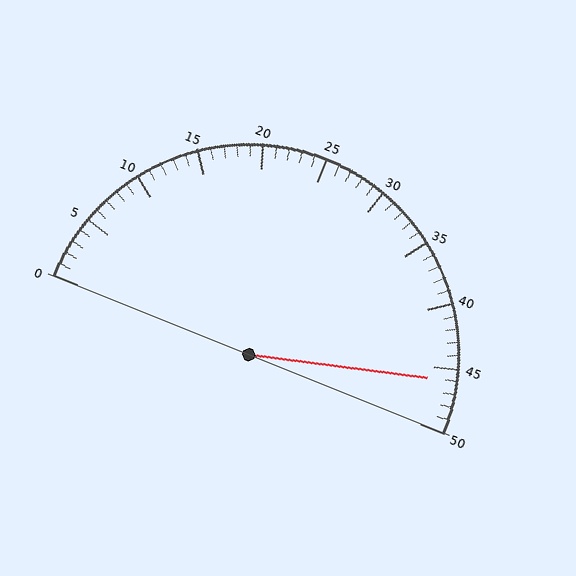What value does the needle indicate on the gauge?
The needle indicates approximately 46.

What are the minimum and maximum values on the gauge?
The gauge ranges from 0 to 50.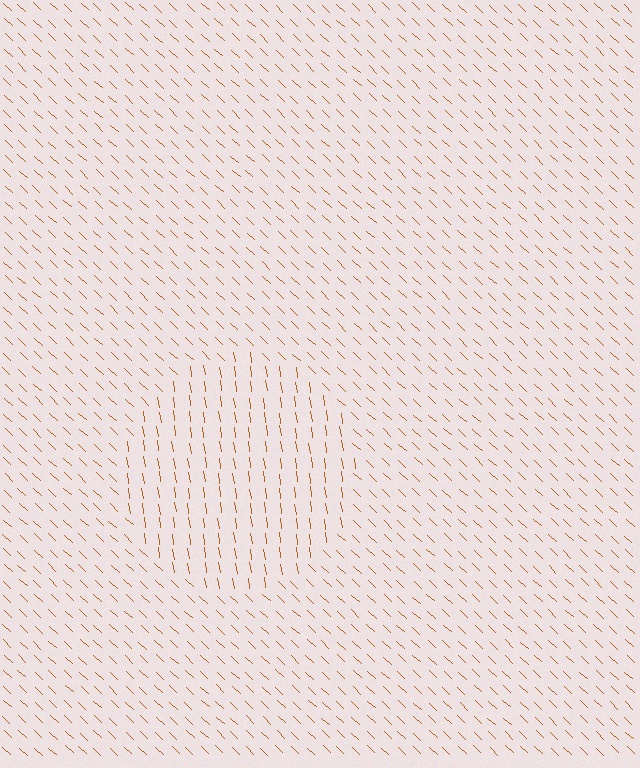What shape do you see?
I see a circle.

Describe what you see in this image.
The image is filled with small brown line segments. A circle region in the image has lines oriented differently from the surrounding lines, creating a visible texture boundary.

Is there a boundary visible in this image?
Yes, there is a texture boundary formed by a change in line orientation.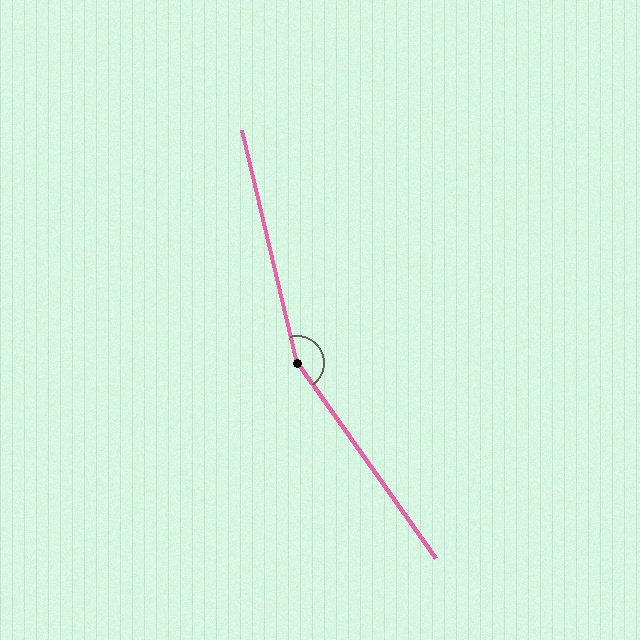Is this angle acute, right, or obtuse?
It is obtuse.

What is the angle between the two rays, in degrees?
Approximately 158 degrees.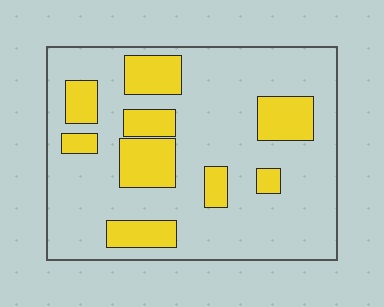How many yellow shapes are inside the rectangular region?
9.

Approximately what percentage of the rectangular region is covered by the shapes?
Approximately 25%.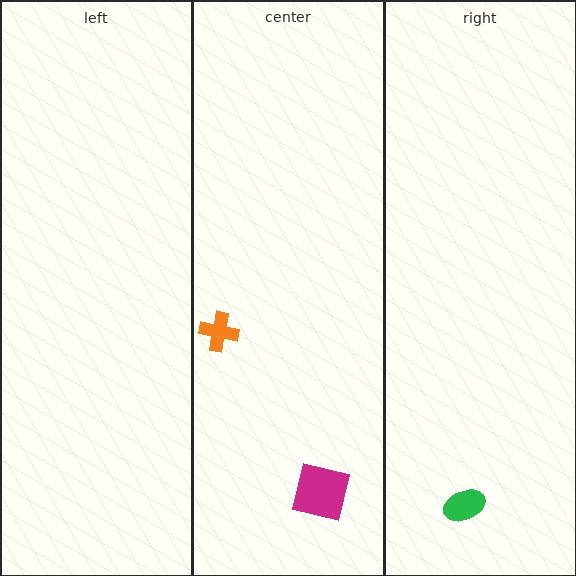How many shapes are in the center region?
2.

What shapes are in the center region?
The magenta square, the orange cross.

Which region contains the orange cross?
The center region.